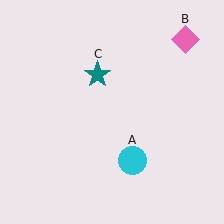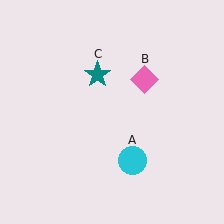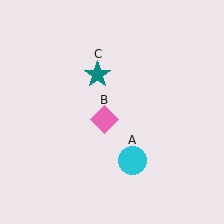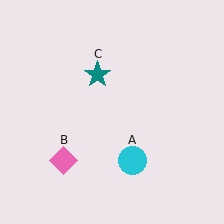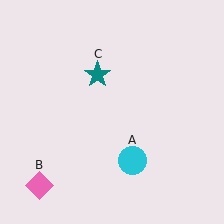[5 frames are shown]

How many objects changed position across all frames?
1 object changed position: pink diamond (object B).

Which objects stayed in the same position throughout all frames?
Cyan circle (object A) and teal star (object C) remained stationary.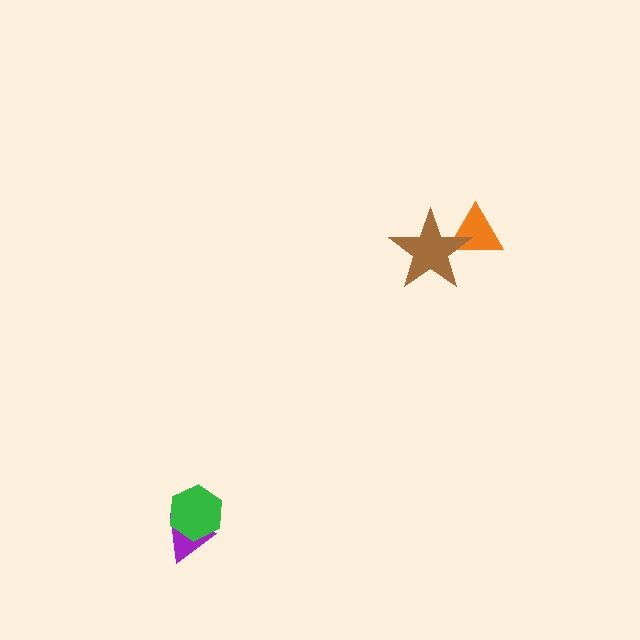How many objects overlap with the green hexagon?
1 object overlaps with the green hexagon.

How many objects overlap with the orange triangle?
1 object overlaps with the orange triangle.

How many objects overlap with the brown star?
1 object overlaps with the brown star.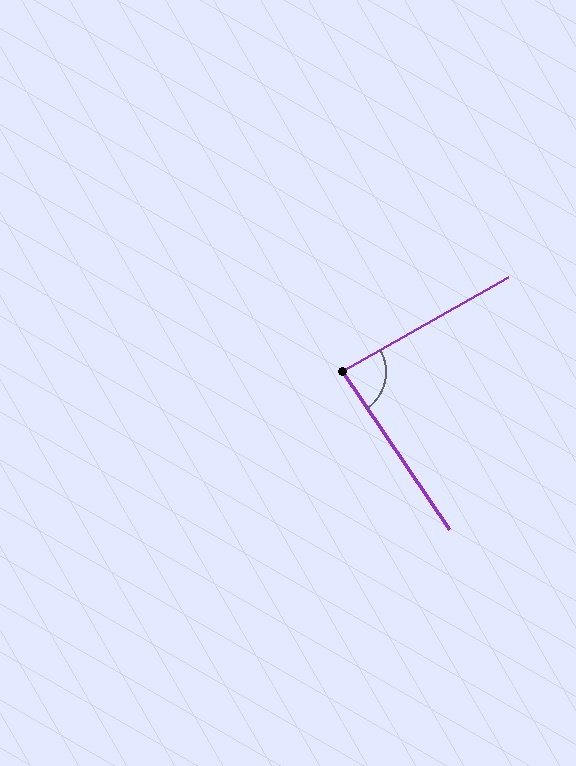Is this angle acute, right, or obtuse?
It is approximately a right angle.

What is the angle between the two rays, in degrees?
Approximately 85 degrees.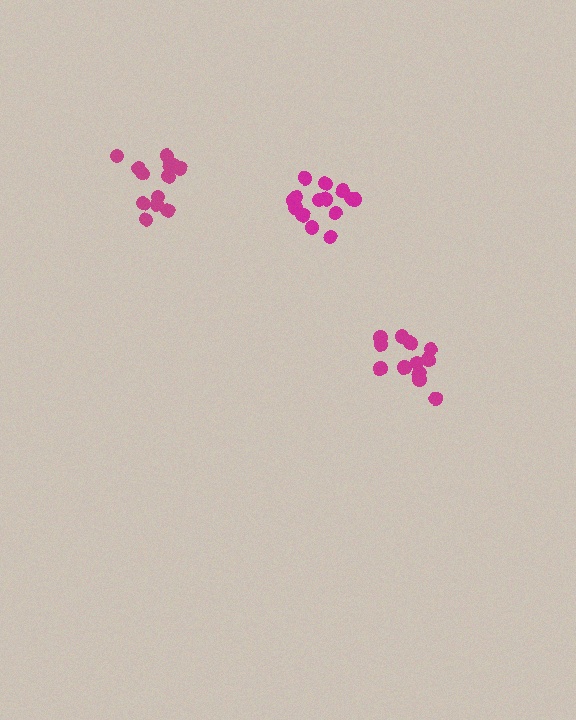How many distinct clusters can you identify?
There are 3 distinct clusters.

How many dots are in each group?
Group 1: 13 dots, Group 2: 12 dots, Group 3: 14 dots (39 total).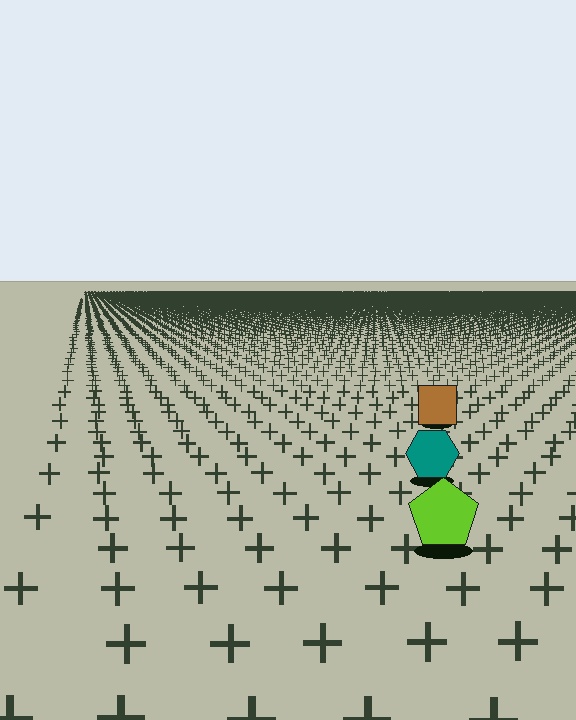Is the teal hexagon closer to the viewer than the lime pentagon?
No. The lime pentagon is closer — you can tell from the texture gradient: the ground texture is coarser near it.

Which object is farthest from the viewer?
The brown square is farthest from the viewer. It appears smaller and the ground texture around it is denser.